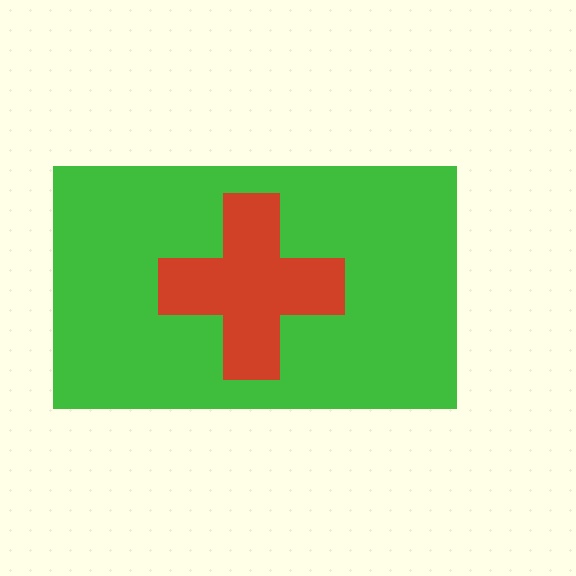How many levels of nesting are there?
2.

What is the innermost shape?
The red cross.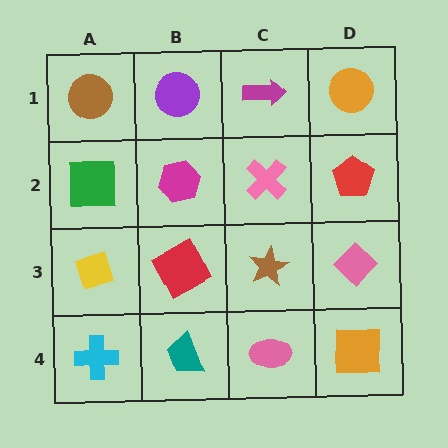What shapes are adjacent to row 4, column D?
A pink diamond (row 3, column D), a pink ellipse (row 4, column C).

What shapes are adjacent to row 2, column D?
An orange circle (row 1, column D), a pink diamond (row 3, column D), a pink cross (row 2, column C).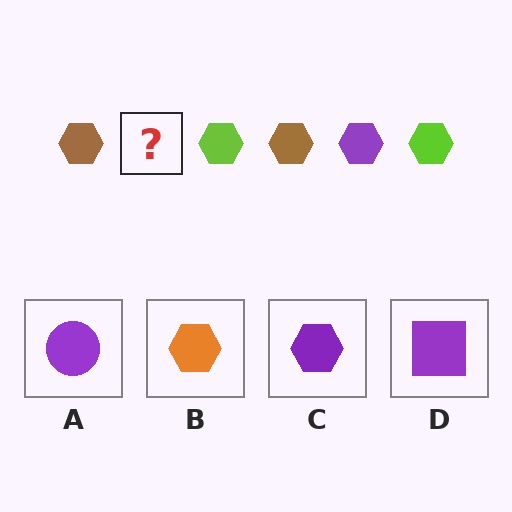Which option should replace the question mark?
Option C.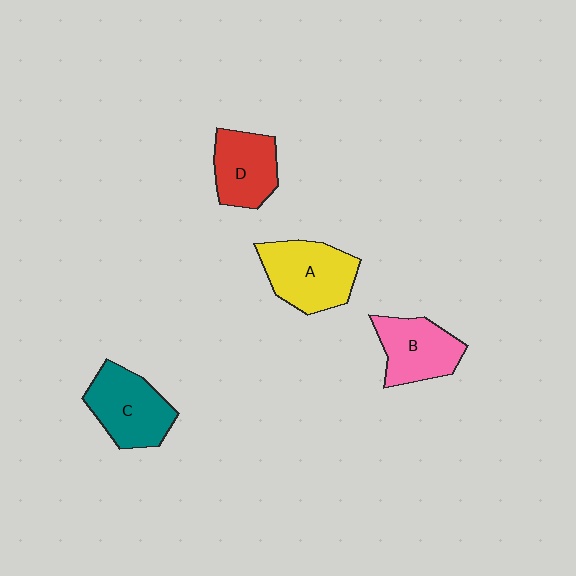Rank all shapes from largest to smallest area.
From largest to smallest: A (yellow), C (teal), B (pink), D (red).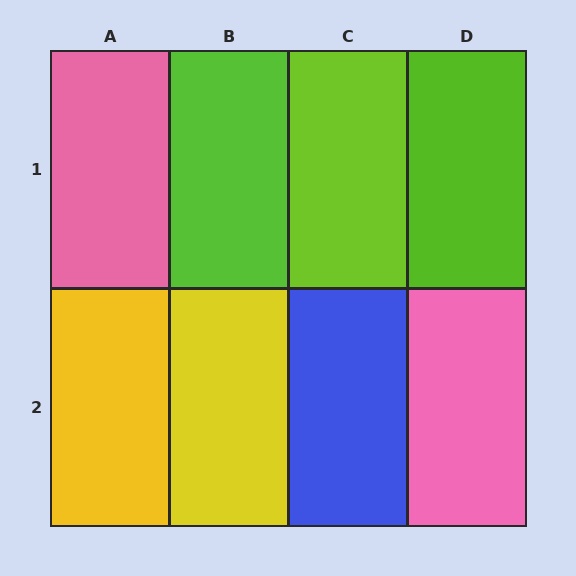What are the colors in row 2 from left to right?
Yellow, yellow, blue, pink.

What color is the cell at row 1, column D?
Lime.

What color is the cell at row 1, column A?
Pink.